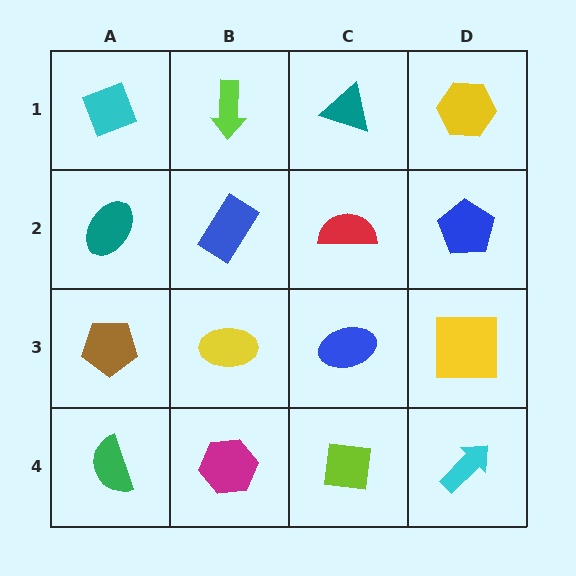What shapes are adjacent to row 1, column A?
A teal ellipse (row 2, column A), a lime arrow (row 1, column B).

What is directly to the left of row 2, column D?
A red semicircle.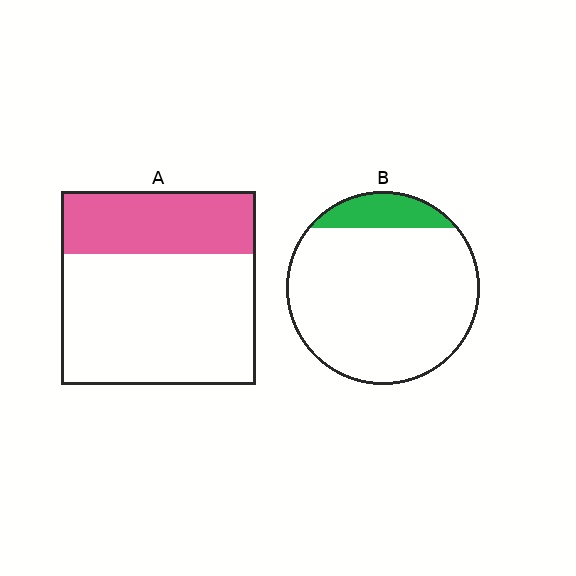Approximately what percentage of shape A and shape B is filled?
A is approximately 30% and B is approximately 15%.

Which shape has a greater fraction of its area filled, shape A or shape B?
Shape A.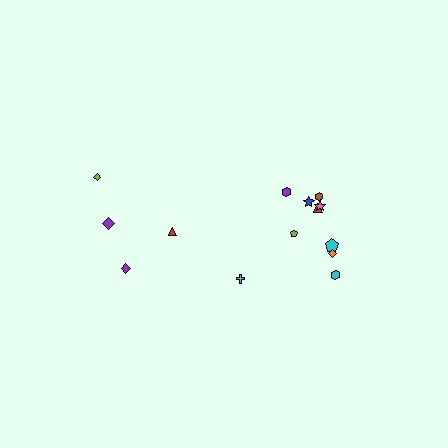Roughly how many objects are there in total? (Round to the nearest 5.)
Roughly 15 objects in total.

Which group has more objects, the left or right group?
The right group.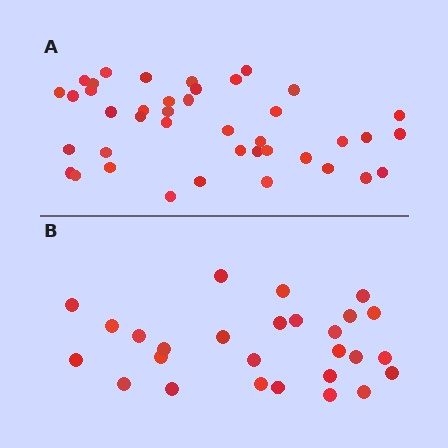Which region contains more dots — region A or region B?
Region A (the top region) has more dots.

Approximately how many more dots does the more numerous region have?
Region A has approximately 15 more dots than region B.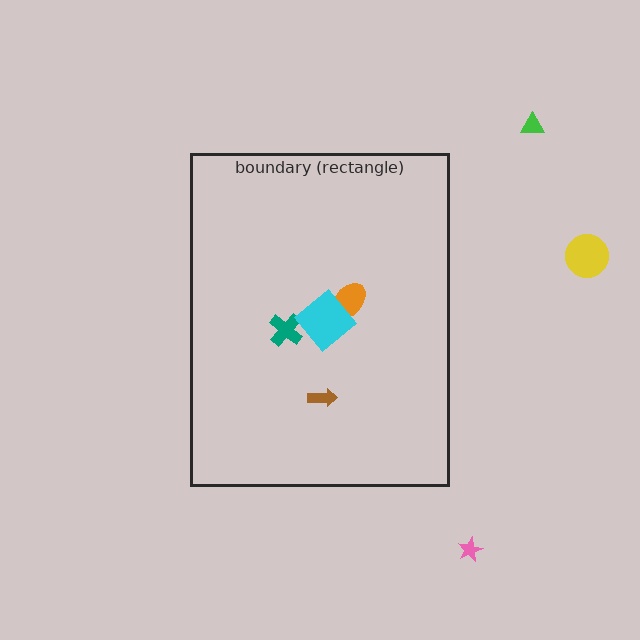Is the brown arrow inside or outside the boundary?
Inside.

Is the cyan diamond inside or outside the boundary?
Inside.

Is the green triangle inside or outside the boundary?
Outside.